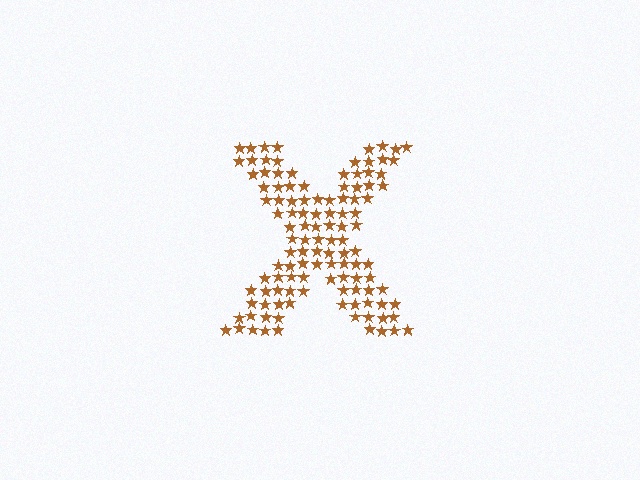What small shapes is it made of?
It is made of small stars.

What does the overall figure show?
The overall figure shows the letter X.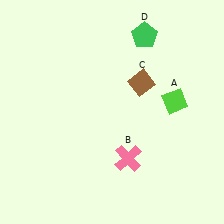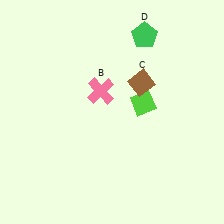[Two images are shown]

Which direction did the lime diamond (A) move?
The lime diamond (A) moved left.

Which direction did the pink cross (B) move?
The pink cross (B) moved up.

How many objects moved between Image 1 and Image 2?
2 objects moved between the two images.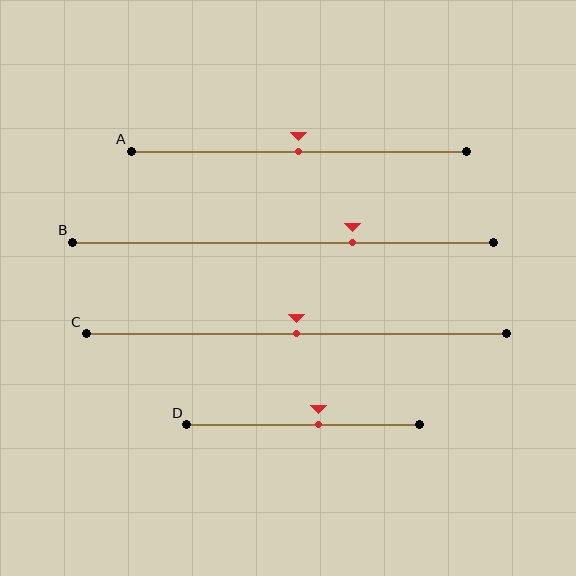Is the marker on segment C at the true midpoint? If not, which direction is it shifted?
Yes, the marker on segment C is at the true midpoint.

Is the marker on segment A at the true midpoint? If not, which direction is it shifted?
Yes, the marker on segment A is at the true midpoint.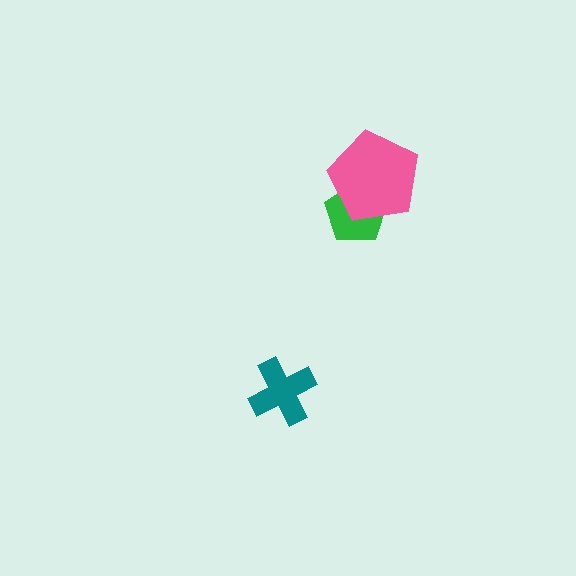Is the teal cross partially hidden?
No, no other shape covers it.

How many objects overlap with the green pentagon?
1 object overlaps with the green pentagon.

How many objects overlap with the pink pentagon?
1 object overlaps with the pink pentagon.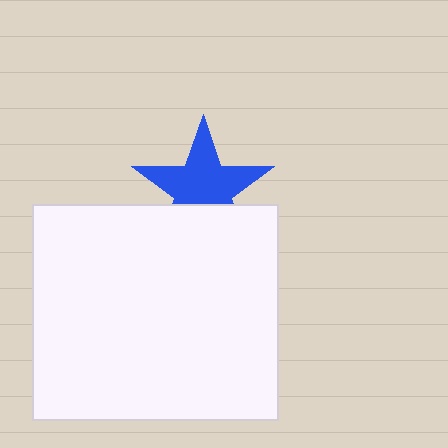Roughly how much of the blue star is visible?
Most of it is visible (roughly 68%).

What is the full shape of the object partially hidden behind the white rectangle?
The partially hidden object is a blue star.